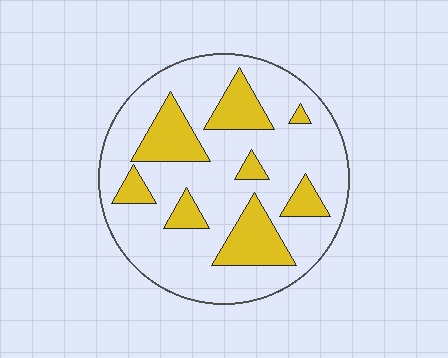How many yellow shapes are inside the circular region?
8.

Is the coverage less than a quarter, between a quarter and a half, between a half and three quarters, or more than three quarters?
Less than a quarter.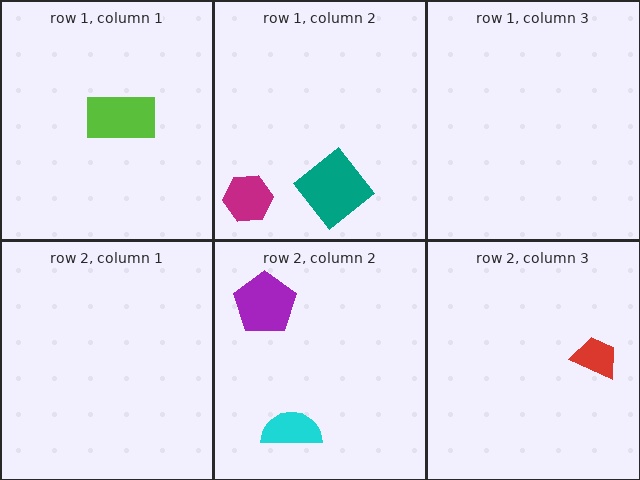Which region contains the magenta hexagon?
The row 1, column 2 region.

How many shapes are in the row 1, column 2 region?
2.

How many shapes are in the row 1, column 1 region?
1.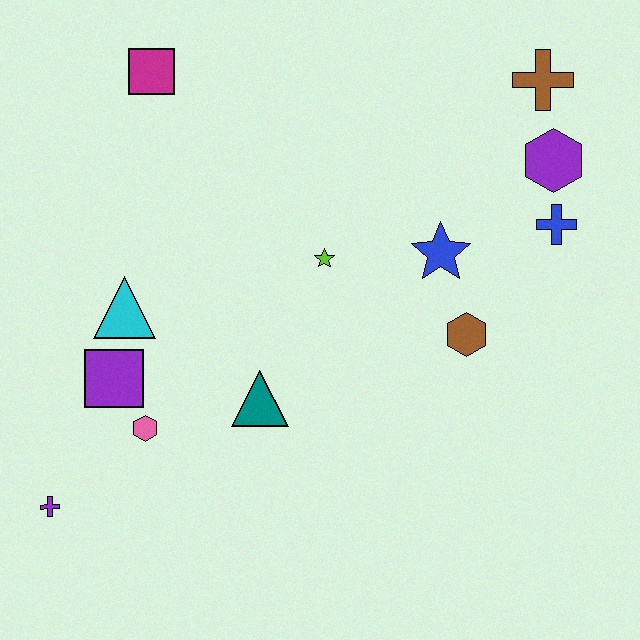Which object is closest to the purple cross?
The pink hexagon is closest to the purple cross.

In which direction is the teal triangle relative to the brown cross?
The teal triangle is below the brown cross.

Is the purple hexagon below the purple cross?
No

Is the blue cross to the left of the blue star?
No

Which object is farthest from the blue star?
The purple cross is farthest from the blue star.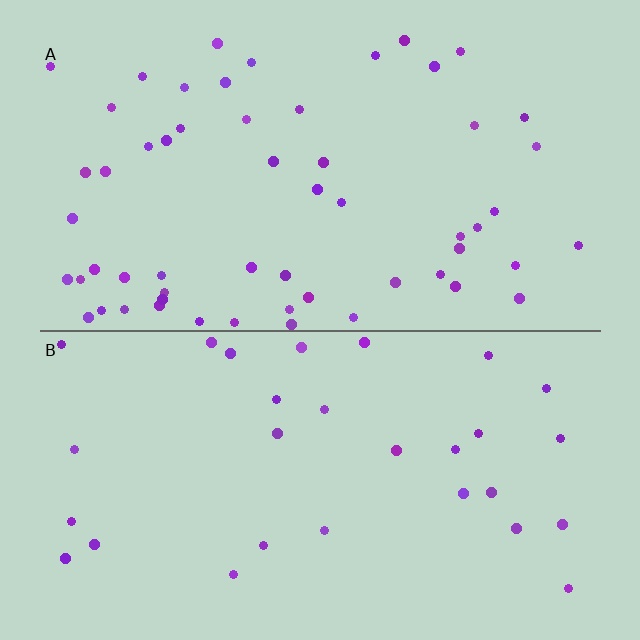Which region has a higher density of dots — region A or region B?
A (the top).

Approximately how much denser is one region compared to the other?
Approximately 2.0× — region A over region B.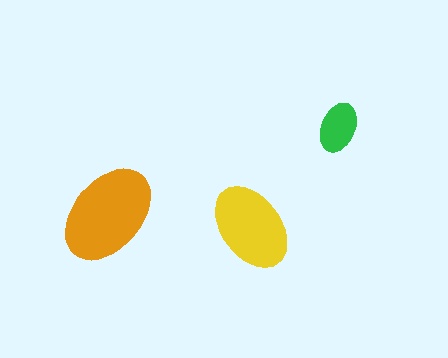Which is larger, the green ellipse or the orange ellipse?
The orange one.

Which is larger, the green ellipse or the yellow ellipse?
The yellow one.